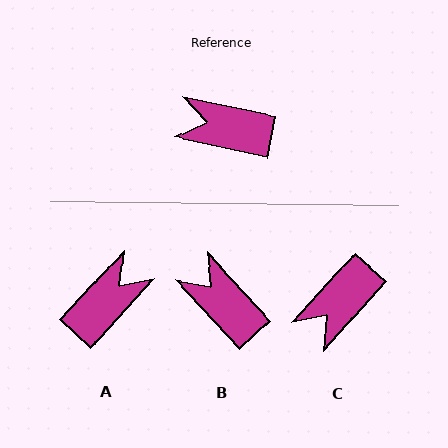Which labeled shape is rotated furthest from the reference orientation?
A, about 121 degrees away.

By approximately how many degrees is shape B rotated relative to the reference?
Approximately 36 degrees clockwise.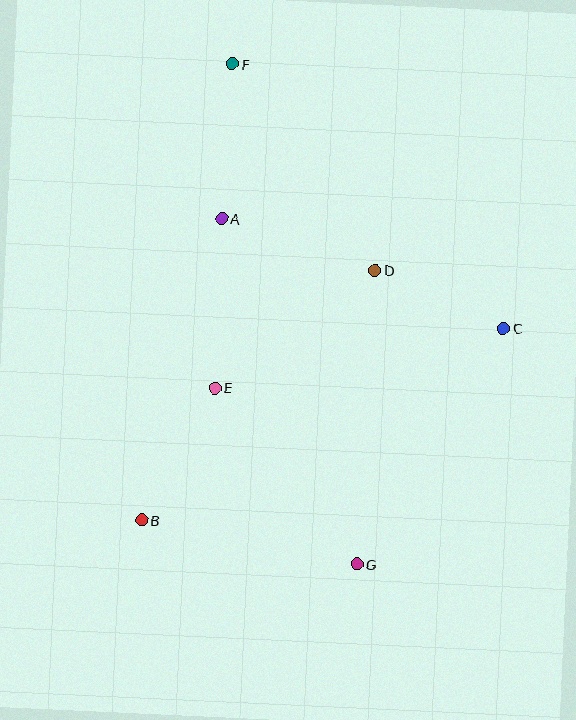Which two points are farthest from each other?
Points F and G are farthest from each other.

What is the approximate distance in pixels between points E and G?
The distance between E and G is approximately 227 pixels.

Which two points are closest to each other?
Points C and D are closest to each other.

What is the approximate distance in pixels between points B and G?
The distance between B and G is approximately 220 pixels.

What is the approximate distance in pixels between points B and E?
The distance between B and E is approximately 151 pixels.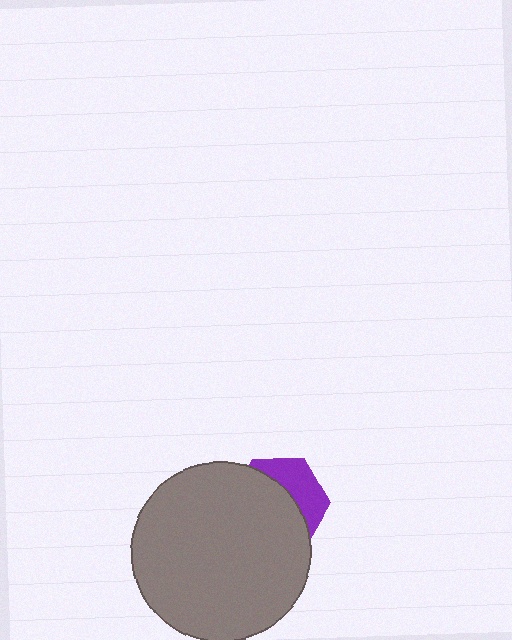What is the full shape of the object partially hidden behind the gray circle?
The partially hidden object is a purple hexagon.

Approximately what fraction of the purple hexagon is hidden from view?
Roughly 65% of the purple hexagon is hidden behind the gray circle.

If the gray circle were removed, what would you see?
You would see the complete purple hexagon.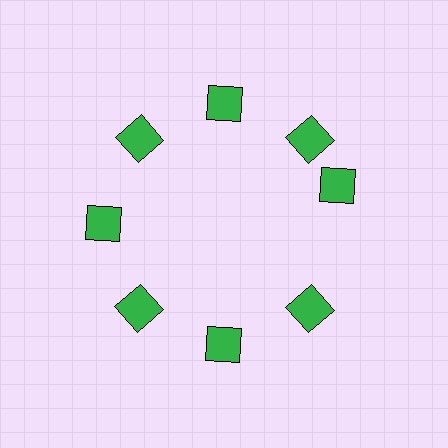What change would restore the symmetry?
The symmetry would be restored by rotating it back into even spacing with its neighbors so that all 8 diamonds sit at equal angles and equal distance from the center.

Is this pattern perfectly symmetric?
No. The 8 green diamonds are arranged in a ring, but one element near the 3 o'clock position is rotated out of alignment along the ring, breaking the 8-fold rotational symmetry.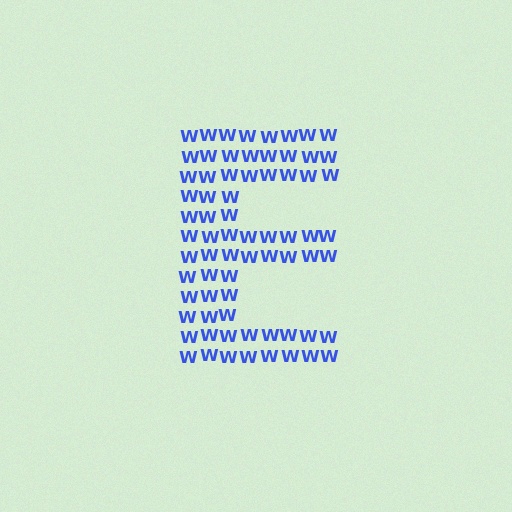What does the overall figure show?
The overall figure shows the letter E.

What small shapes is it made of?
It is made of small letter W's.